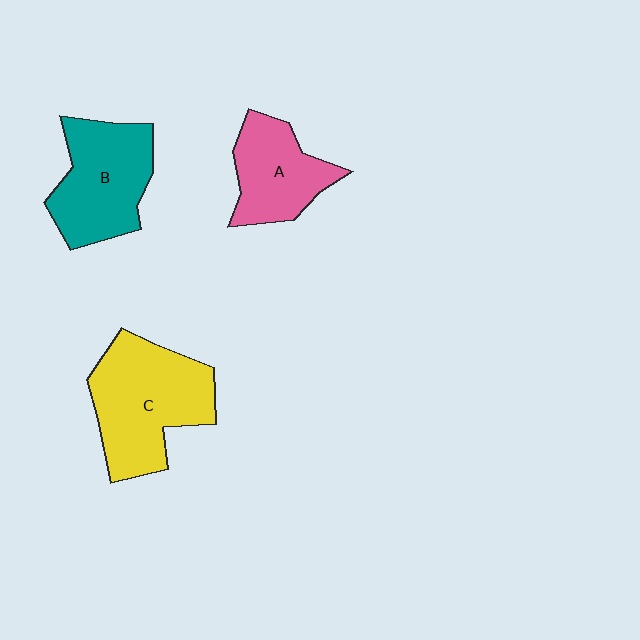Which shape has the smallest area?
Shape A (pink).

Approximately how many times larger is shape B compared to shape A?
Approximately 1.3 times.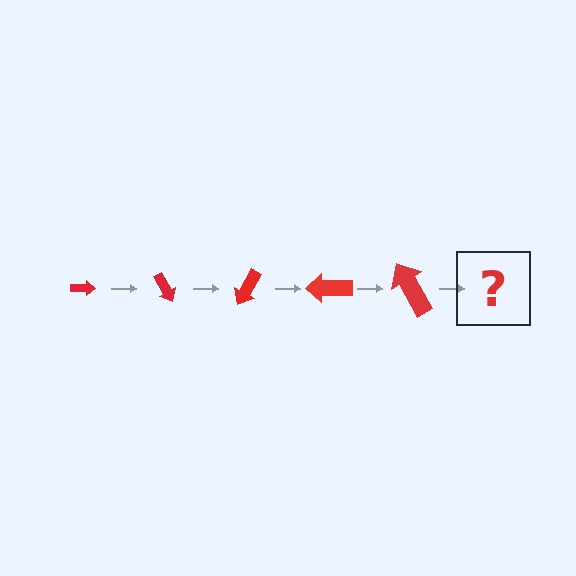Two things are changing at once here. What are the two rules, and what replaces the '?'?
The two rules are that the arrow grows larger each step and it rotates 60 degrees each step. The '?' should be an arrow, larger than the previous one and rotated 300 degrees from the start.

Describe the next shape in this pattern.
It should be an arrow, larger than the previous one and rotated 300 degrees from the start.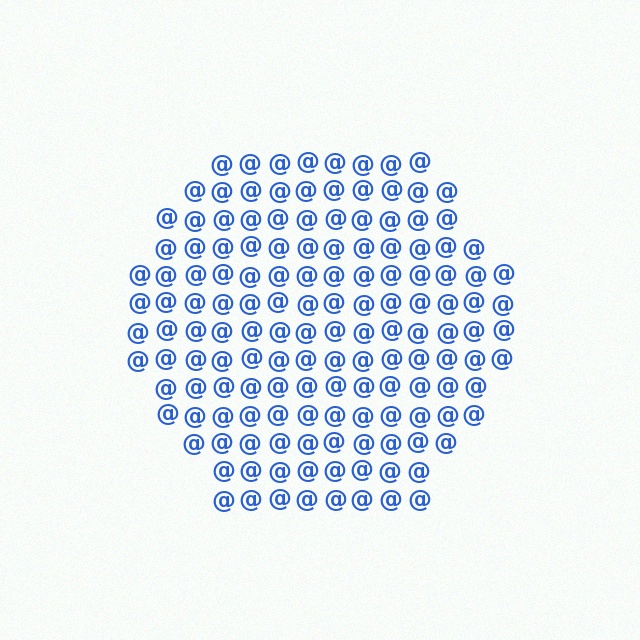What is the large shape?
The large shape is a hexagon.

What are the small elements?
The small elements are at signs.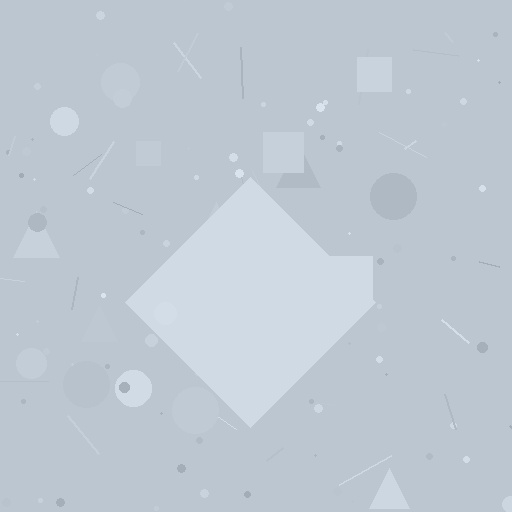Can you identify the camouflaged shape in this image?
The camouflaged shape is a diamond.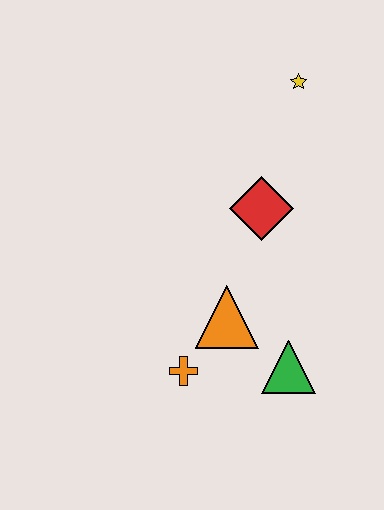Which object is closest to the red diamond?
The orange triangle is closest to the red diamond.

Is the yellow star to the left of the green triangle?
No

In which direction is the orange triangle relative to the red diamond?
The orange triangle is below the red diamond.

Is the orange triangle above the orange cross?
Yes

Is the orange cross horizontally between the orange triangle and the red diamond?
No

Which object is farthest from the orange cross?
The yellow star is farthest from the orange cross.